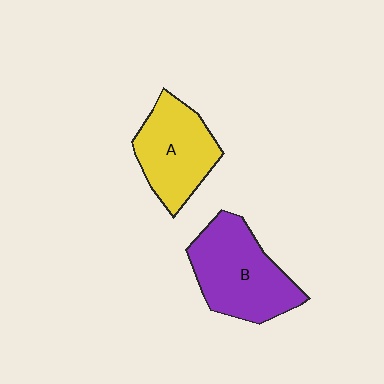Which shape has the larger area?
Shape B (purple).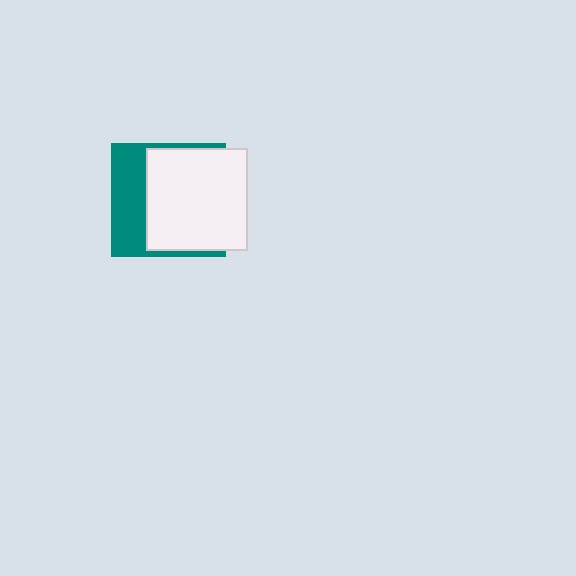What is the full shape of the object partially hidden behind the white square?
The partially hidden object is a teal square.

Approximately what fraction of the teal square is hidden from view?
Roughly 64% of the teal square is hidden behind the white square.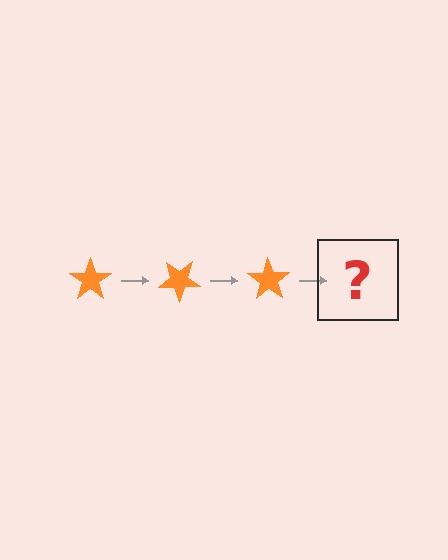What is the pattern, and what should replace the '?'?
The pattern is that the star rotates 35 degrees each step. The '?' should be an orange star rotated 105 degrees.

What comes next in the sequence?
The next element should be an orange star rotated 105 degrees.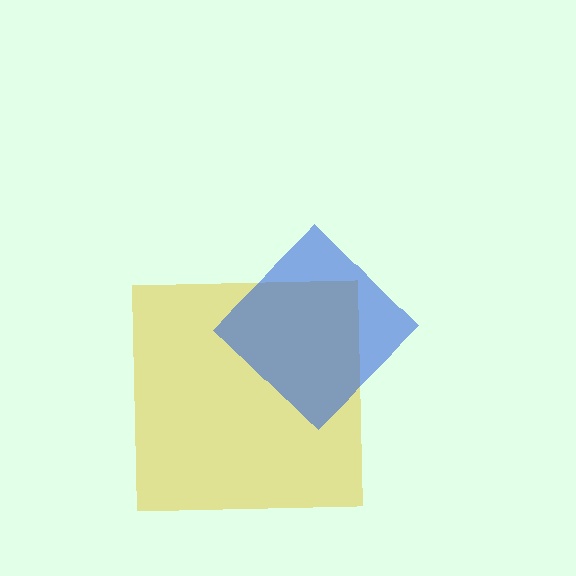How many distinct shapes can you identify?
There are 2 distinct shapes: a yellow square, a blue diamond.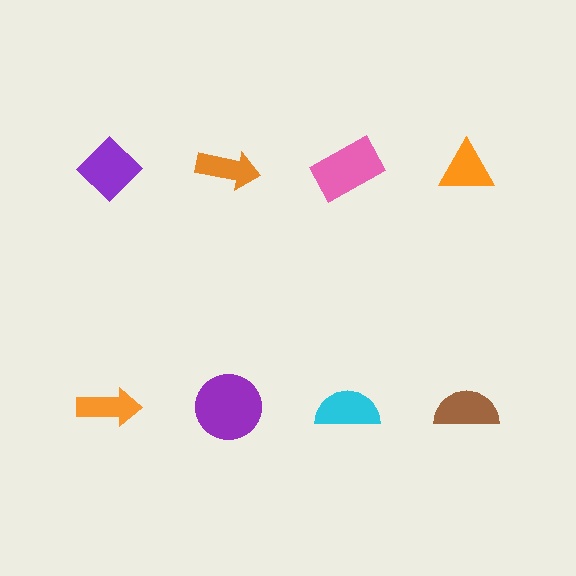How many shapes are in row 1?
4 shapes.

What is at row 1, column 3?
A pink rectangle.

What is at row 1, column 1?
A purple diamond.